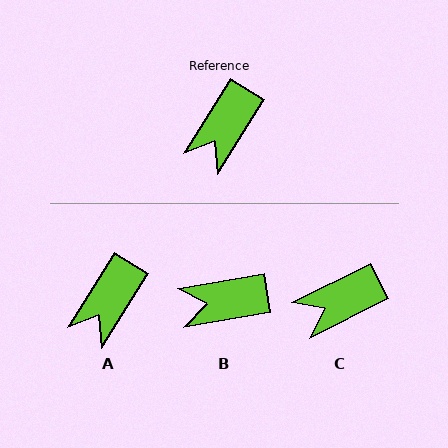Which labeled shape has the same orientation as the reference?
A.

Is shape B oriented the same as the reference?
No, it is off by about 48 degrees.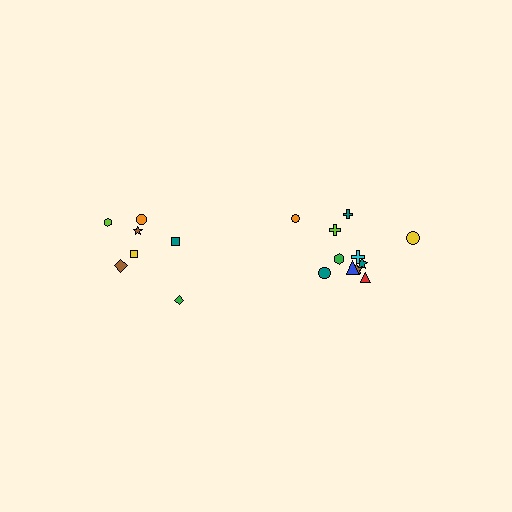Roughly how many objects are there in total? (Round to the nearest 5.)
Roughly 20 objects in total.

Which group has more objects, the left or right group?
The right group.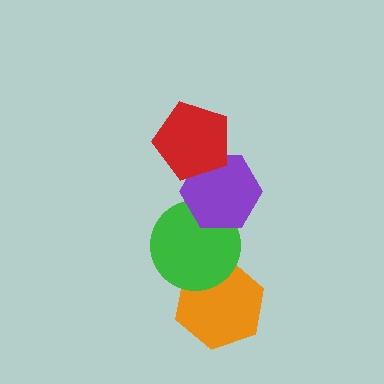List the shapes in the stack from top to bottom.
From top to bottom: the red pentagon, the purple hexagon, the green circle, the orange hexagon.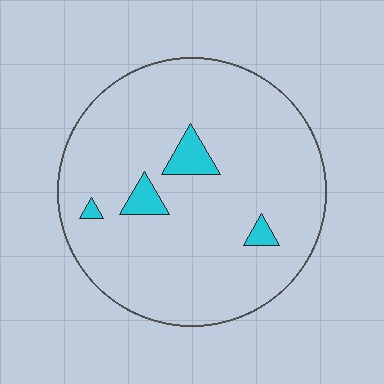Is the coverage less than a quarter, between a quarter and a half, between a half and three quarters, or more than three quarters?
Less than a quarter.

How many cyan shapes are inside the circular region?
4.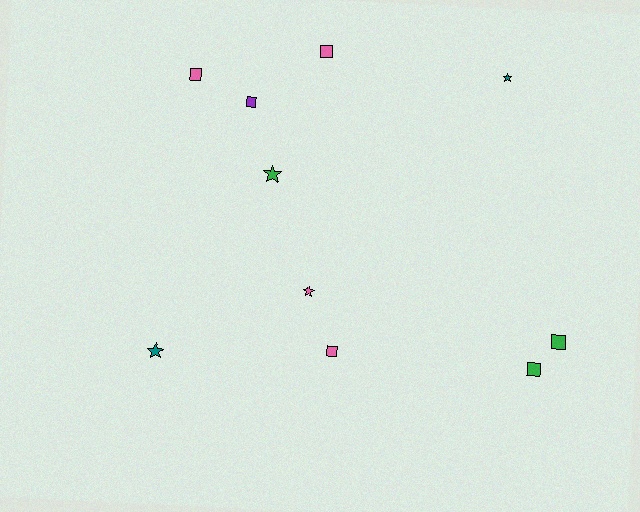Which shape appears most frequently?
Square, with 6 objects.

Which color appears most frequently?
Pink, with 4 objects.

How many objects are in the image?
There are 10 objects.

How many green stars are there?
There is 1 green star.